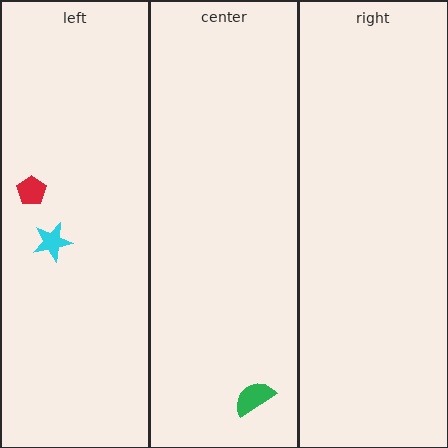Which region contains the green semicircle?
The center region.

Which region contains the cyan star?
The left region.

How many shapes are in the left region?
2.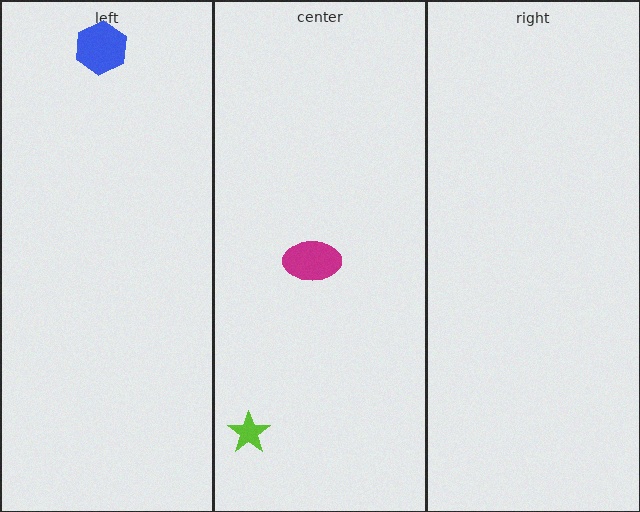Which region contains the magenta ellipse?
The center region.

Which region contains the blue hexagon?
The left region.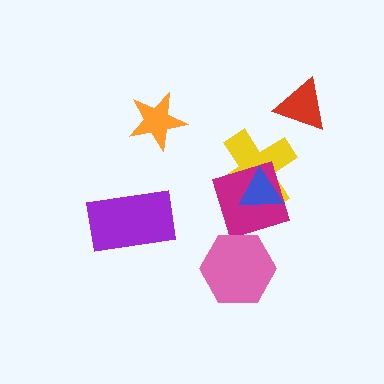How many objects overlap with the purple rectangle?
0 objects overlap with the purple rectangle.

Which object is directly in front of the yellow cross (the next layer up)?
The magenta square is directly in front of the yellow cross.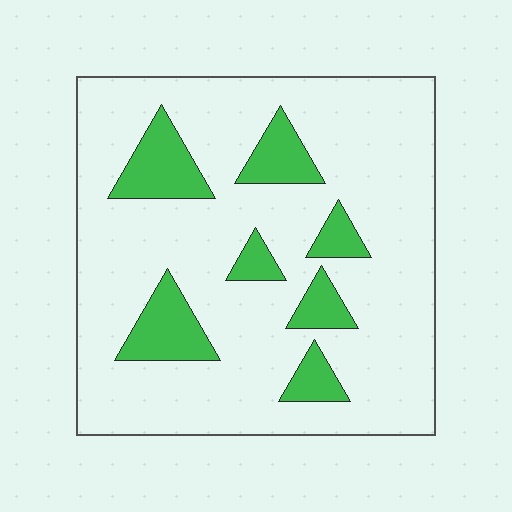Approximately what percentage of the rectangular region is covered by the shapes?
Approximately 15%.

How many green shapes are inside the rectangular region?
7.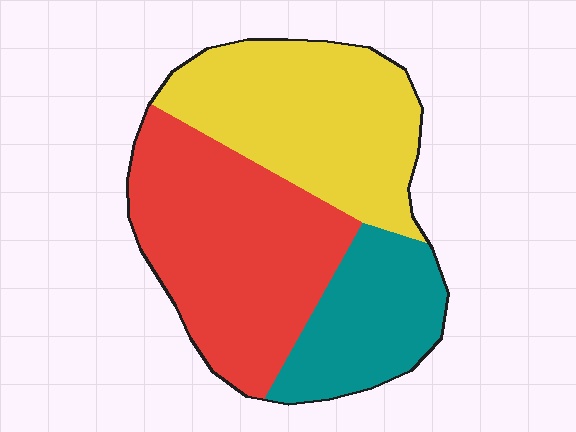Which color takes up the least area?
Teal, at roughly 20%.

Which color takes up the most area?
Red, at roughly 40%.